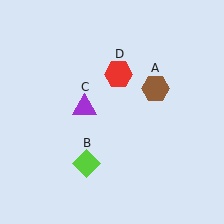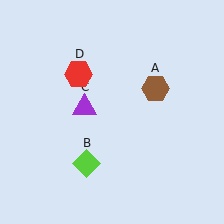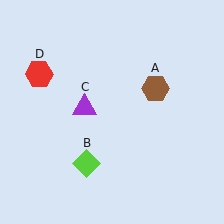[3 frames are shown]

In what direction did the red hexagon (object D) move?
The red hexagon (object D) moved left.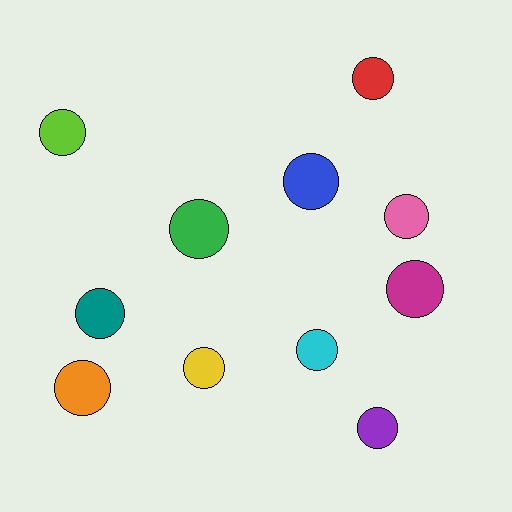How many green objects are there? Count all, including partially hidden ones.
There is 1 green object.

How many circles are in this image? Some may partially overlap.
There are 11 circles.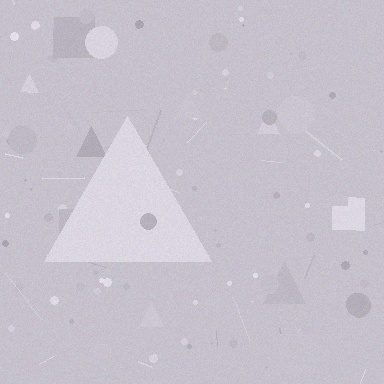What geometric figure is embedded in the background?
A triangle is embedded in the background.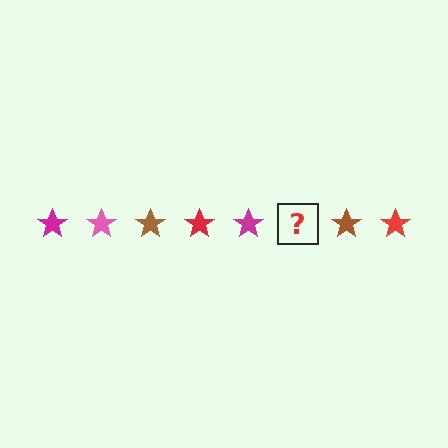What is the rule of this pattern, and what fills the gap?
The rule is that the pattern cycles through magenta, pink, brown, red stars. The gap should be filled with a pink star.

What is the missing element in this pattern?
The missing element is a pink star.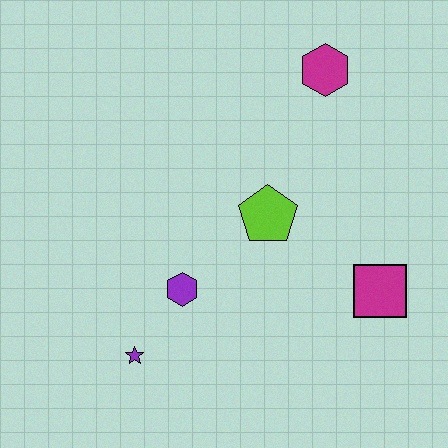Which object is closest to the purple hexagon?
The purple star is closest to the purple hexagon.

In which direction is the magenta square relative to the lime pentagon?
The magenta square is to the right of the lime pentagon.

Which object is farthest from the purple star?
The magenta hexagon is farthest from the purple star.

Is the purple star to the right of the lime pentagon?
No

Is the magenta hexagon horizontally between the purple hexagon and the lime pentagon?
No